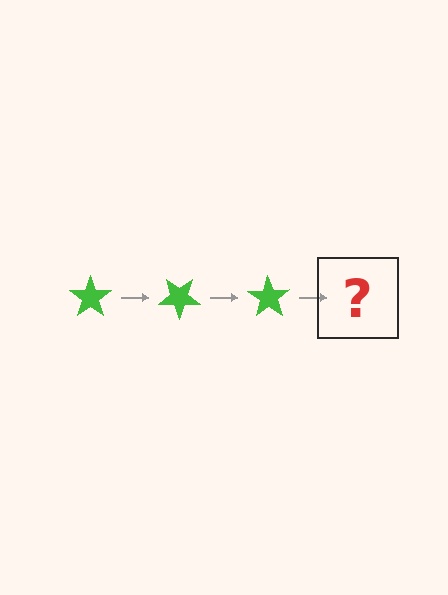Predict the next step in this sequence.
The next step is a green star rotated 105 degrees.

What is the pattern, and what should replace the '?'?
The pattern is that the star rotates 35 degrees each step. The '?' should be a green star rotated 105 degrees.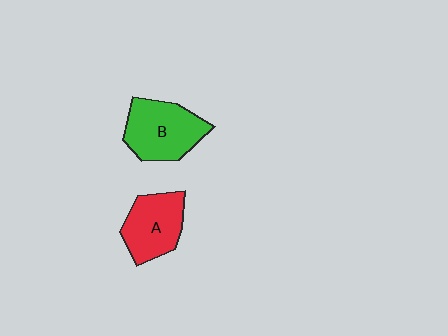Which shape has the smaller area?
Shape A (red).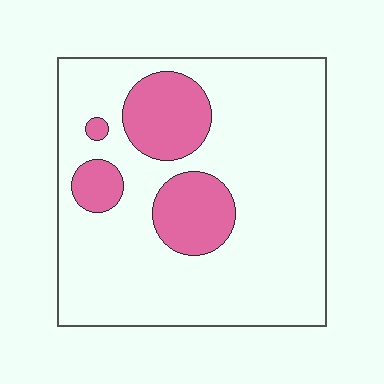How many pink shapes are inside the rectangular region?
4.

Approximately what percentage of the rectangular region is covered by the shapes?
Approximately 20%.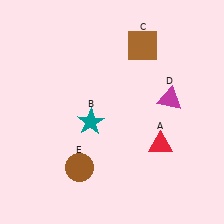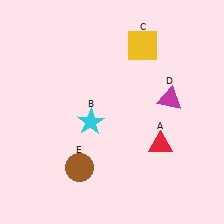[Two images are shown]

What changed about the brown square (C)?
In Image 1, C is brown. In Image 2, it changed to yellow.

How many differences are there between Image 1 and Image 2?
There are 2 differences between the two images.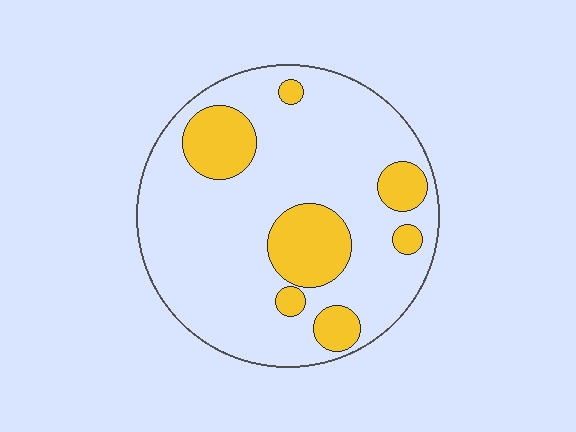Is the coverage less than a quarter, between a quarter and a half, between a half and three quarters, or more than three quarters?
Less than a quarter.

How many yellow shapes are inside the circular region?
7.